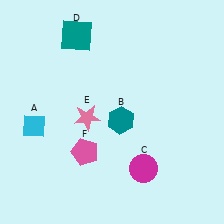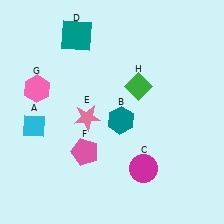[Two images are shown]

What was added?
A pink hexagon (G), a green diamond (H) were added in Image 2.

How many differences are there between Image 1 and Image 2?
There are 2 differences between the two images.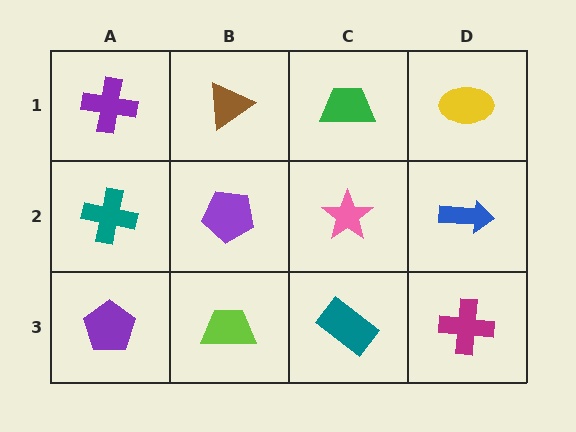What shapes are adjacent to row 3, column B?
A purple pentagon (row 2, column B), a purple pentagon (row 3, column A), a teal rectangle (row 3, column C).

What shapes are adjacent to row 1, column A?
A teal cross (row 2, column A), a brown triangle (row 1, column B).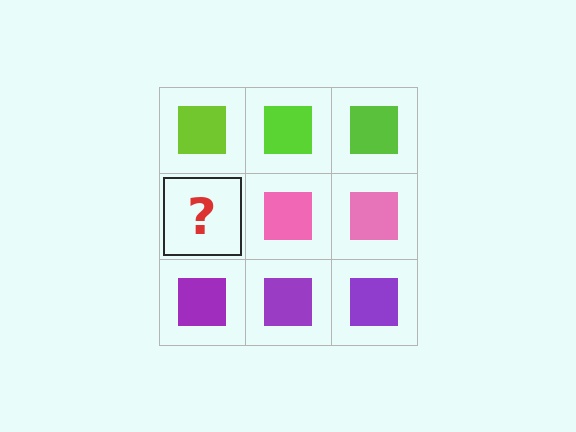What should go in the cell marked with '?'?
The missing cell should contain a pink square.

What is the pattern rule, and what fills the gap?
The rule is that each row has a consistent color. The gap should be filled with a pink square.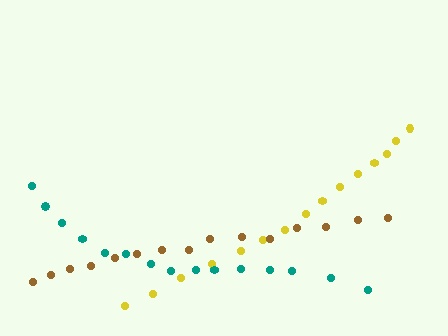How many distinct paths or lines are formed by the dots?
There are 3 distinct paths.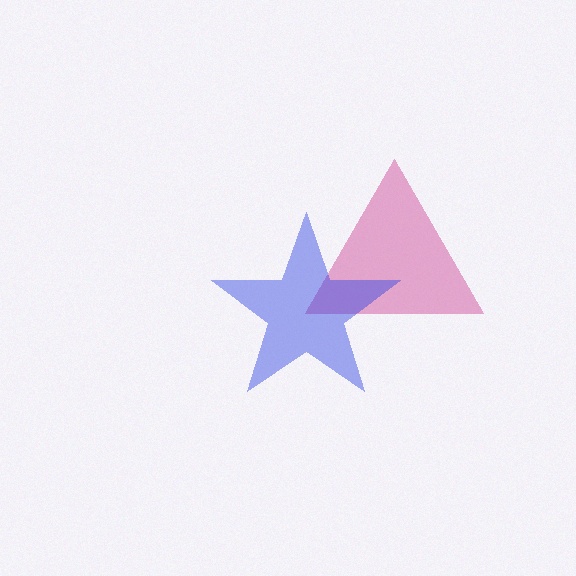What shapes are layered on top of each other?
The layered shapes are: a magenta triangle, a blue star.